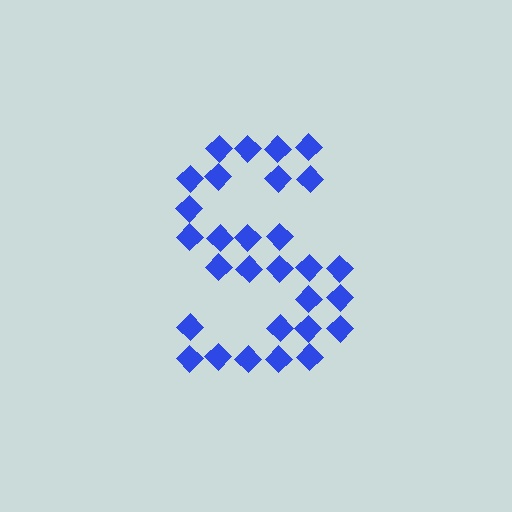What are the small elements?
The small elements are diamonds.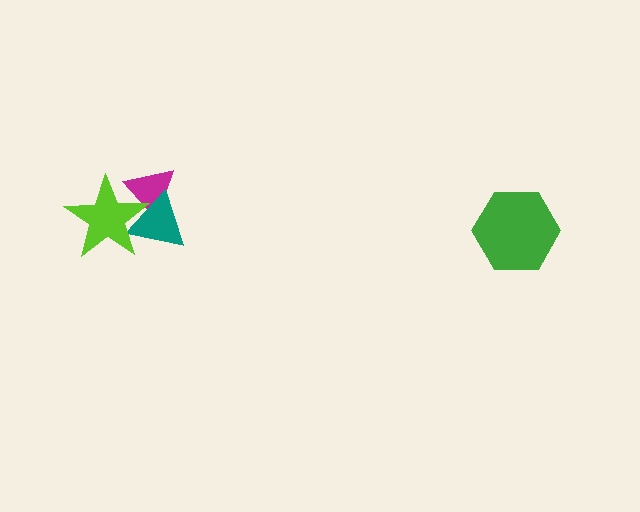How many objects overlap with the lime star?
2 objects overlap with the lime star.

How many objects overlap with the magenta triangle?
2 objects overlap with the magenta triangle.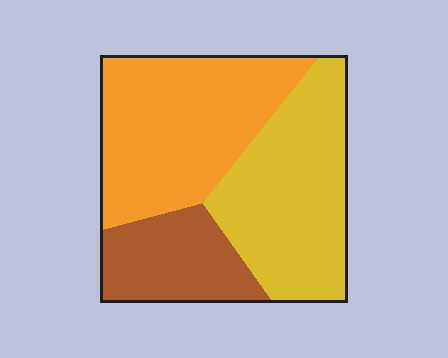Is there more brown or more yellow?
Yellow.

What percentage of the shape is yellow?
Yellow covers around 40% of the shape.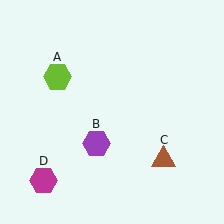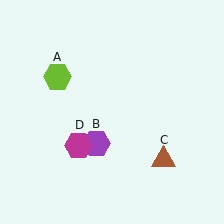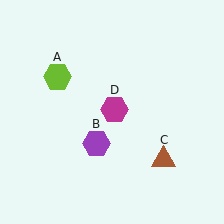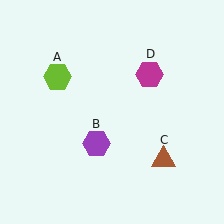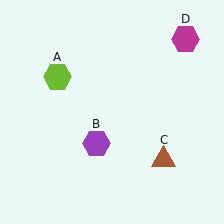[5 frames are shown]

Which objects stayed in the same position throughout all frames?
Lime hexagon (object A) and purple hexagon (object B) and brown triangle (object C) remained stationary.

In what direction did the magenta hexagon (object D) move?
The magenta hexagon (object D) moved up and to the right.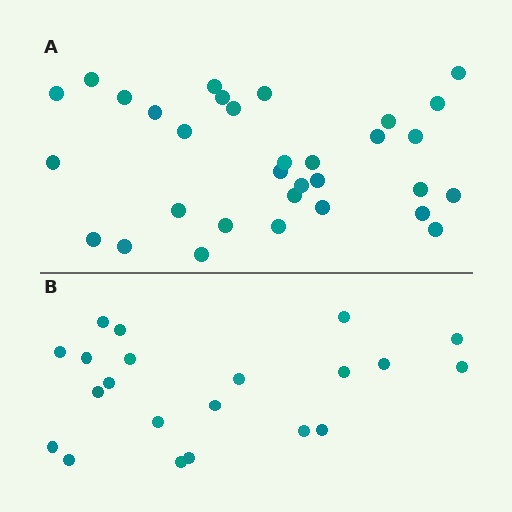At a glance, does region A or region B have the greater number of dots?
Region A (the top region) has more dots.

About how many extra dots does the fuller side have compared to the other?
Region A has roughly 12 or so more dots than region B.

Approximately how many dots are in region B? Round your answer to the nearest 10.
About 20 dots. (The exact count is 21, which rounds to 20.)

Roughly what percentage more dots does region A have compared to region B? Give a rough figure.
About 50% more.